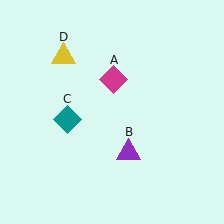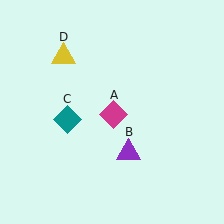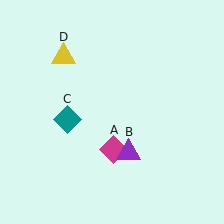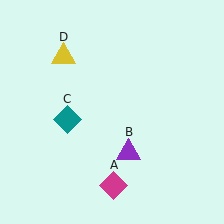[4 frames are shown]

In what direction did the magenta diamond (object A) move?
The magenta diamond (object A) moved down.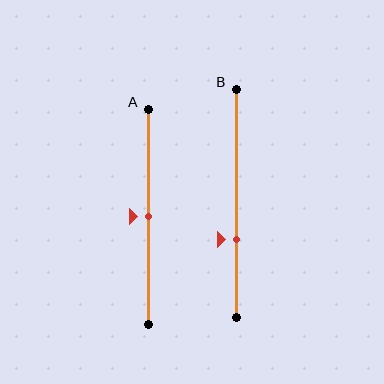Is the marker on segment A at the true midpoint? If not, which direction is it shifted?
Yes, the marker on segment A is at the true midpoint.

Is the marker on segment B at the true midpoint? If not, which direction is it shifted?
No, the marker on segment B is shifted downward by about 16% of the segment length.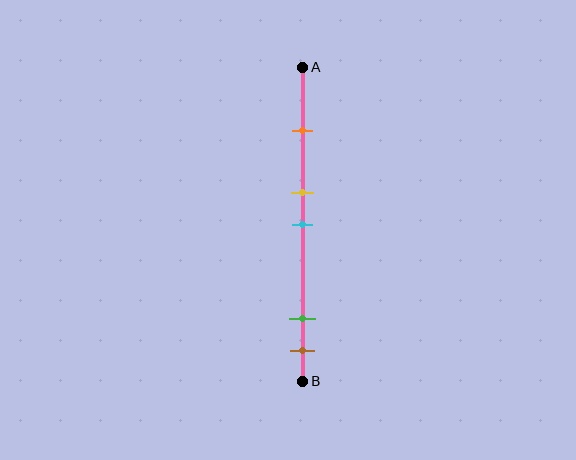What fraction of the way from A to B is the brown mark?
The brown mark is approximately 90% (0.9) of the way from A to B.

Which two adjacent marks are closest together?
The yellow and cyan marks are the closest adjacent pair.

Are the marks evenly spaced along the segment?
No, the marks are not evenly spaced.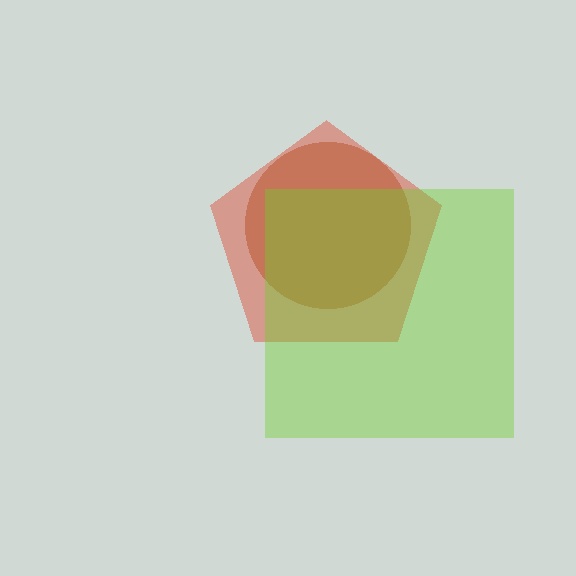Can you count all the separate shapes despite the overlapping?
Yes, there are 3 separate shapes.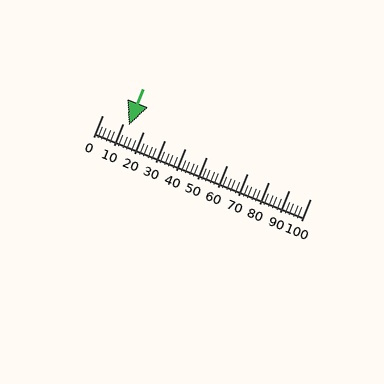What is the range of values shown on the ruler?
The ruler shows values from 0 to 100.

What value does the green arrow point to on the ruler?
The green arrow points to approximately 13.